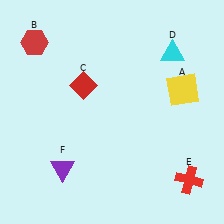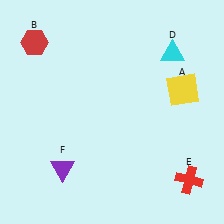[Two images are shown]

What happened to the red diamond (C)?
The red diamond (C) was removed in Image 2. It was in the top-left area of Image 1.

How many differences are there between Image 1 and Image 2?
There is 1 difference between the two images.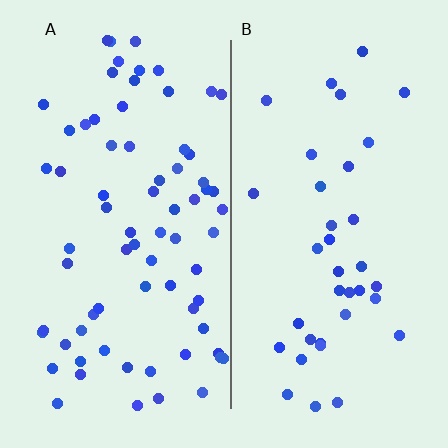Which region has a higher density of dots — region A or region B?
A (the left).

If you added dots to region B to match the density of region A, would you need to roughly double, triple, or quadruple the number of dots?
Approximately double.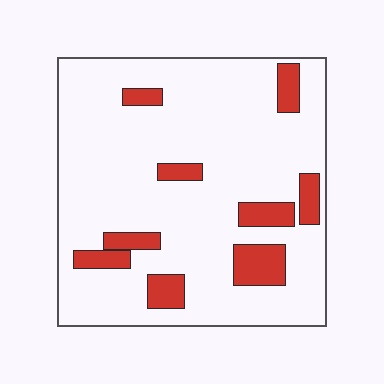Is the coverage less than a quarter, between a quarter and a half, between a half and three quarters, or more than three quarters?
Less than a quarter.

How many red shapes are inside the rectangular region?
9.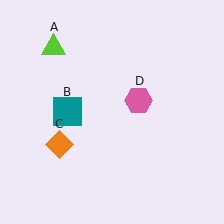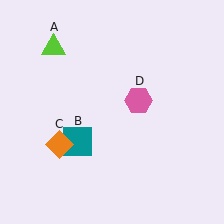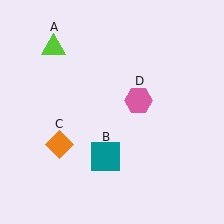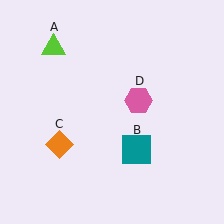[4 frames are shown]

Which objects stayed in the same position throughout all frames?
Lime triangle (object A) and orange diamond (object C) and pink hexagon (object D) remained stationary.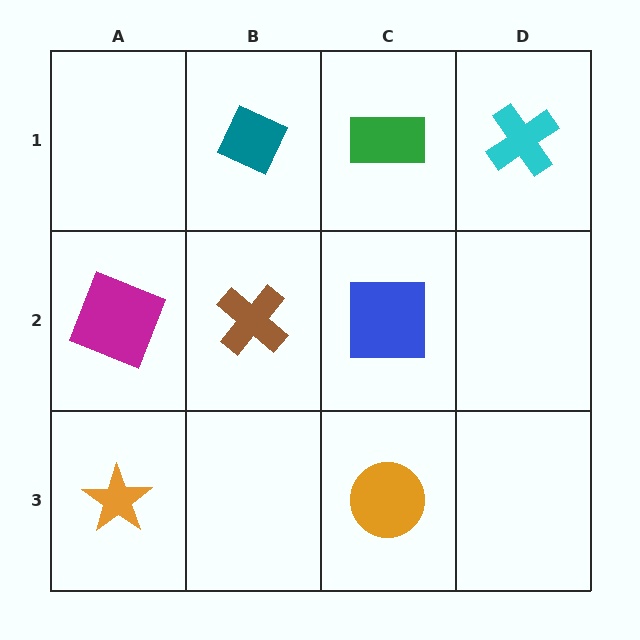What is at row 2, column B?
A brown cross.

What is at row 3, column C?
An orange circle.